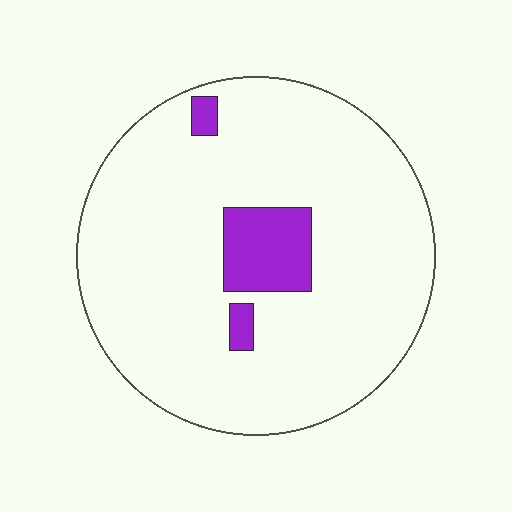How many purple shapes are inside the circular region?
3.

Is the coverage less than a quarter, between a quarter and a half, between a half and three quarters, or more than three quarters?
Less than a quarter.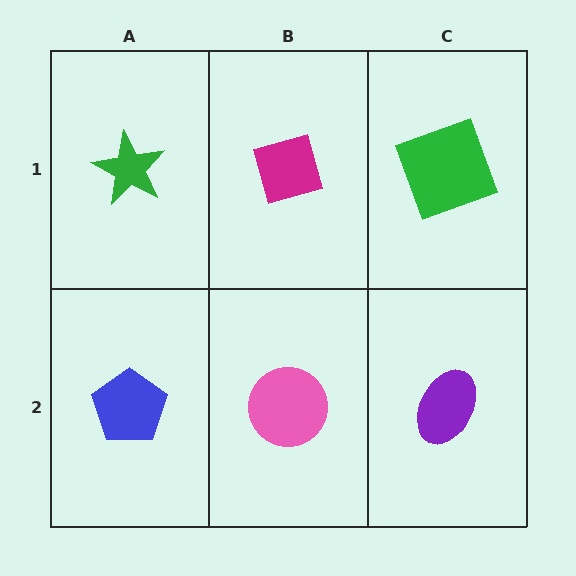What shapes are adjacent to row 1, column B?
A pink circle (row 2, column B), a green star (row 1, column A), a green square (row 1, column C).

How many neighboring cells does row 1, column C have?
2.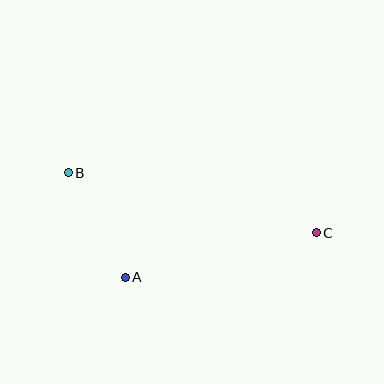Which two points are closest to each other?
Points A and B are closest to each other.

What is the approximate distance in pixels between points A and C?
The distance between A and C is approximately 196 pixels.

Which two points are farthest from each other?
Points B and C are farthest from each other.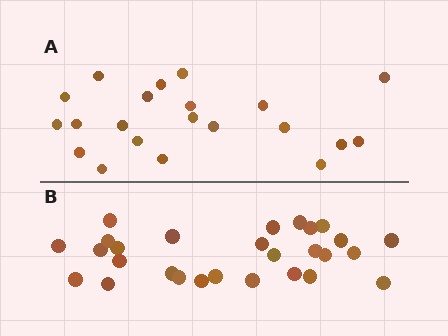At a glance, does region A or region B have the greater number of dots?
Region B (the bottom region) has more dots.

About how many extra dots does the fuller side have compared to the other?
Region B has roughly 8 or so more dots than region A.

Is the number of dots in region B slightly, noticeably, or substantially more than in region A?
Region B has noticeably more, but not dramatically so. The ratio is roughly 1.3 to 1.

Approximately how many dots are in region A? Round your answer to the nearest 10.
About 20 dots. (The exact count is 21, which rounds to 20.)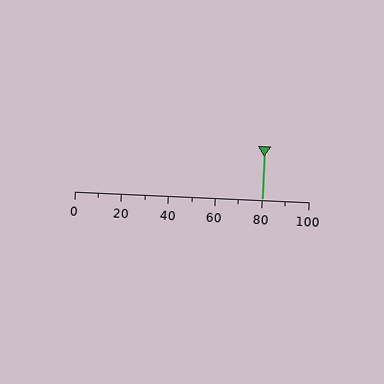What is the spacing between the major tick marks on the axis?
The major ticks are spaced 20 apart.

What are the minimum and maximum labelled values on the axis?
The axis runs from 0 to 100.